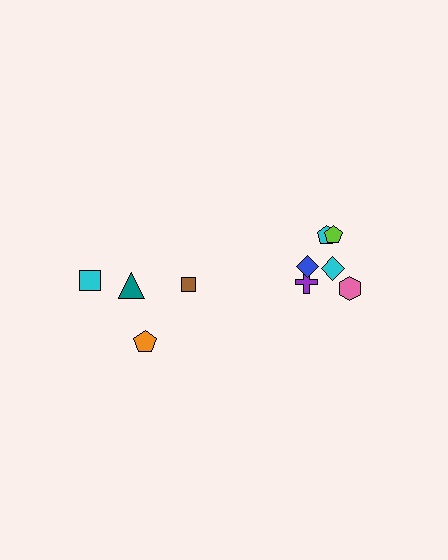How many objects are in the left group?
There are 4 objects.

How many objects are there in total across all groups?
There are 10 objects.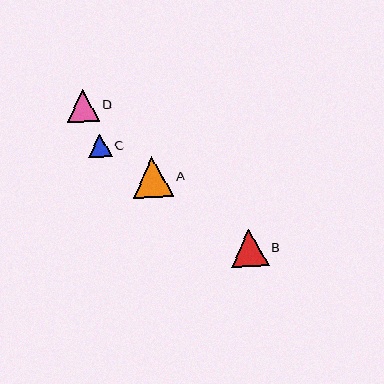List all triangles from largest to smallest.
From largest to smallest: A, B, D, C.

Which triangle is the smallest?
Triangle C is the smallest with a size of approximately 23 pixels.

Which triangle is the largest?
Triangle A is the largest with a size of approximately 41 pixels.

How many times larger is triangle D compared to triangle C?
Triangle D is approximately 1.4 times the size of triangle C.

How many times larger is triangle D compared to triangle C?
Triangle D is approximately 1.4 times the size of triangle C.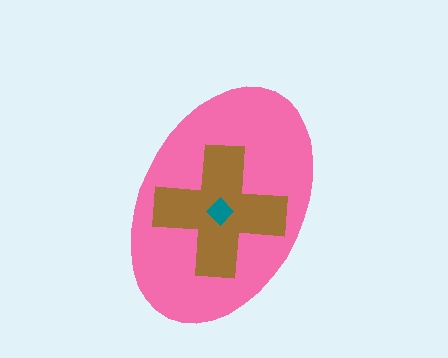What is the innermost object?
The teal diamond.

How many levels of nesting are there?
3.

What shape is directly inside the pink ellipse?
The brown cross.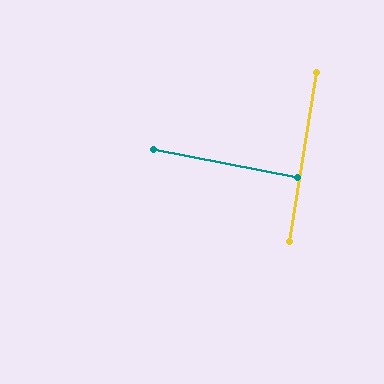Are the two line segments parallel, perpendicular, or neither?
Perpendicular — they meet at approximately 88°.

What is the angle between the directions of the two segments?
Approximately 88 degrees.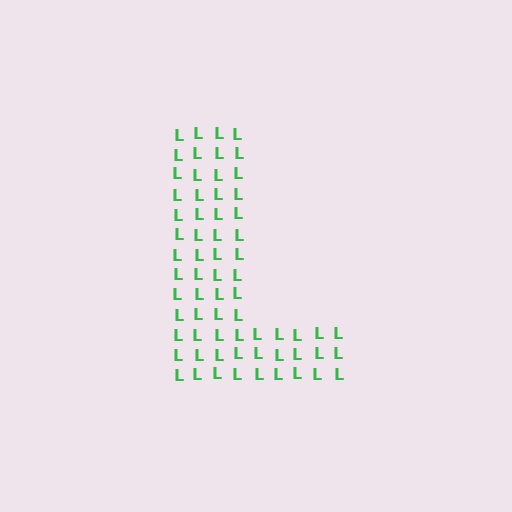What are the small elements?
The small elements are letter L's.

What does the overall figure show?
The overall figure shows the letter L.